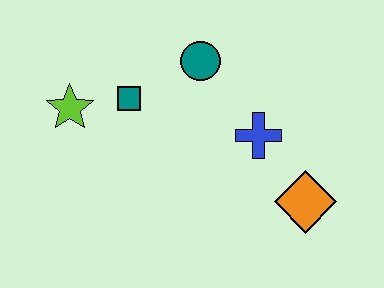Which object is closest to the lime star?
The teal square is closest to the lime star.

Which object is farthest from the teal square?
The orange diamond is farthest from the teal square.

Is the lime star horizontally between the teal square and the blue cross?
No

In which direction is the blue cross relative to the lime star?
The blue cross is to the right of the lime star.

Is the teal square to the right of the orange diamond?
No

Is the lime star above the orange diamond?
Yes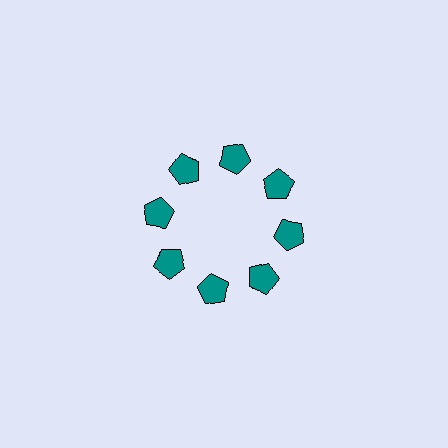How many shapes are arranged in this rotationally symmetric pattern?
There are 8 shapes, arranged in 8 groups of 1.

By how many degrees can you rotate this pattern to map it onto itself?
The pattern maps onto itself every 45 degrees of rotation.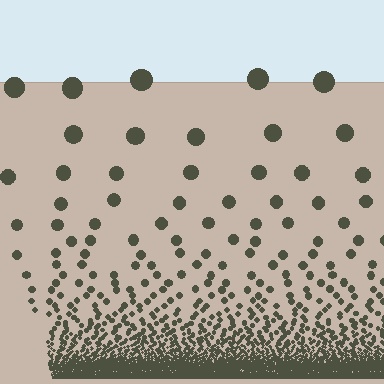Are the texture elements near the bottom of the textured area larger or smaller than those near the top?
Smaller. The gradient is inverted — elements near the bottom are smaller and denser.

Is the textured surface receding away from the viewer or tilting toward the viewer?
The surface appears to tilt toward the viewer. Texture elements get larger and sparser toward the top.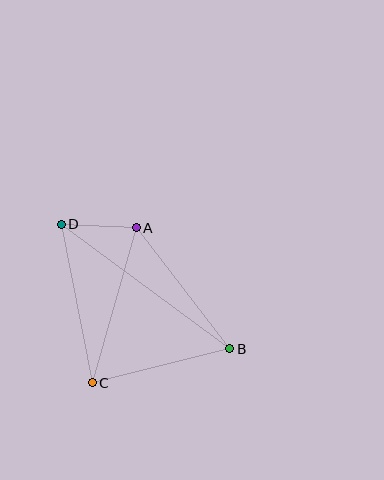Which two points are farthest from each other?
Points B and D are farthest from each other.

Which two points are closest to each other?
Points A and D are closest to each other.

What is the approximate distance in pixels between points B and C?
The distance between B and C is approximately 142 pixels.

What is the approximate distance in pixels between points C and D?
The distance between C and D is approximately 162 pixels.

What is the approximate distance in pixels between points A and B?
The distance between A and B is approximately 153 pixels.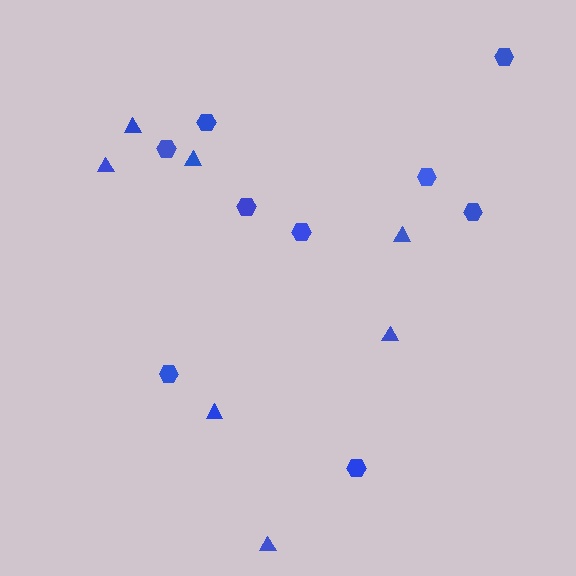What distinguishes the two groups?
There are 2 groups: one group of hexagons (9) and one group of triangles (7).